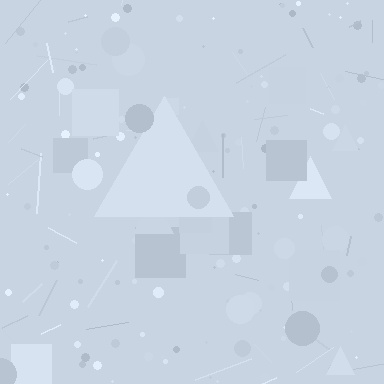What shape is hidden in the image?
A triangle is hidden in the image.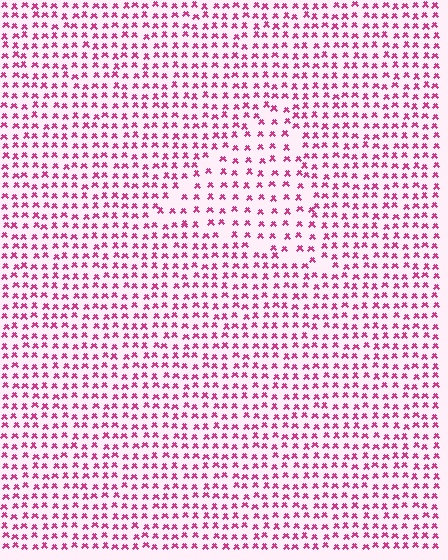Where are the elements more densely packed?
The elements are more densely packed outside the triangle boundary.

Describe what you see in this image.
The image contains small magenta elements arranged at two different densities. A triangle-shaped region is visible where the elements are less densely packed than the surrounding area.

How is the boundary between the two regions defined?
The boundary is defined by a change in element density (approximately 1.6x ratio). All elements are the same color, size, and shape.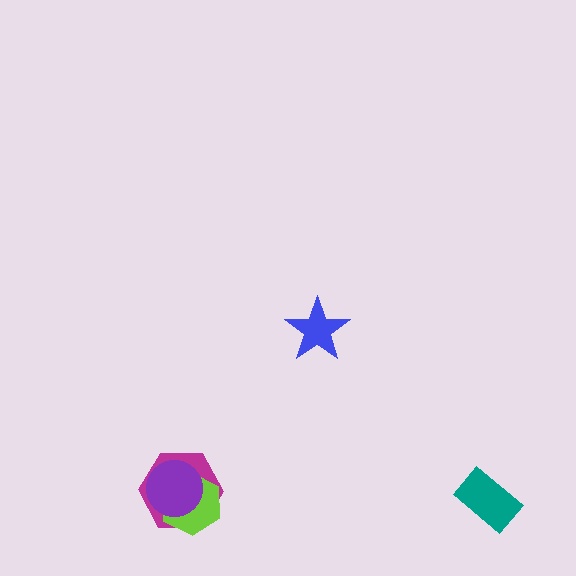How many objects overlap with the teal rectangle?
0 objects overlap with the teal rectangle.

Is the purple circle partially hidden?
No, no other shape covers it.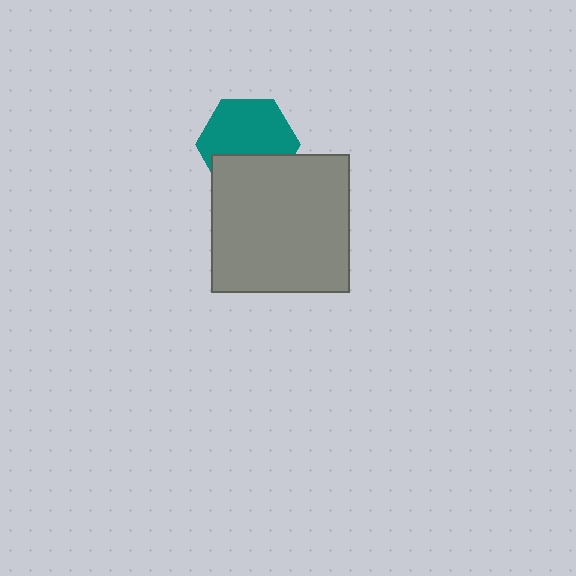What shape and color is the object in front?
The object in front is a gray square.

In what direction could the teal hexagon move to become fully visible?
The teal hexagon could move up. That would shift it out from behind the gray square entirely.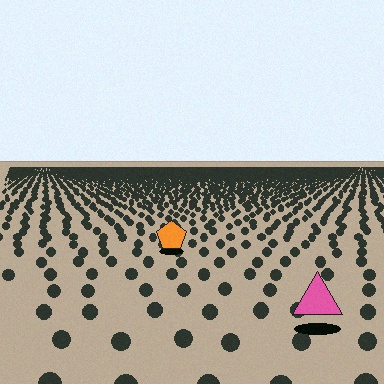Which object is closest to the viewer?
The pink triangle is closest. The texture marks near it are larger and more spread out.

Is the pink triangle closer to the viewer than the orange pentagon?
Yes. The pink triangle is closer — you can tell from the texture gradient: the ground texture is coarser near it.